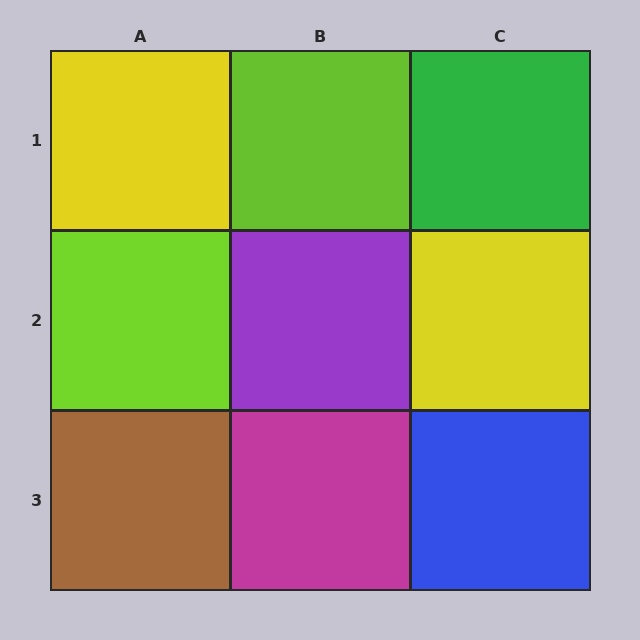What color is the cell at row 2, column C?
Yellow.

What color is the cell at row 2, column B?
Purple.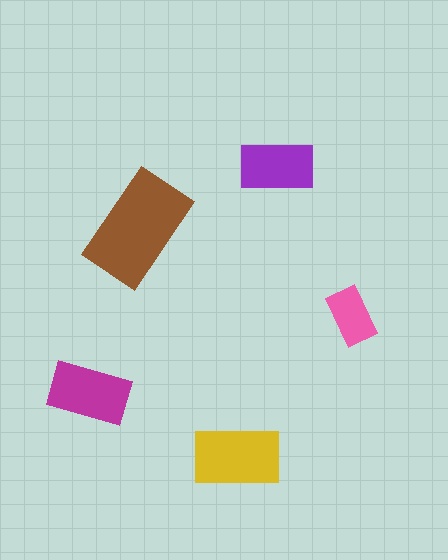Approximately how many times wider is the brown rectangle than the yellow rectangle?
About 1.5 times wider.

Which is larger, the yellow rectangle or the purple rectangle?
The yellow one.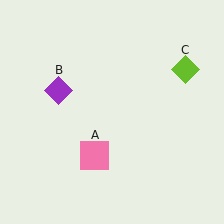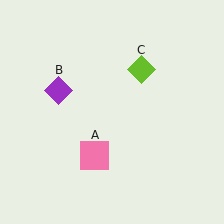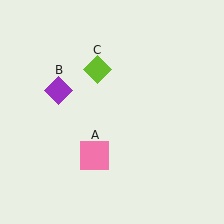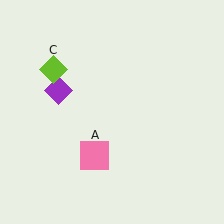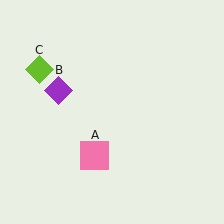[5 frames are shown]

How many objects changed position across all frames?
1 object changed position: lime diamond (object C).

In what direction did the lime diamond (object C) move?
The lime diamond (object C) moved left.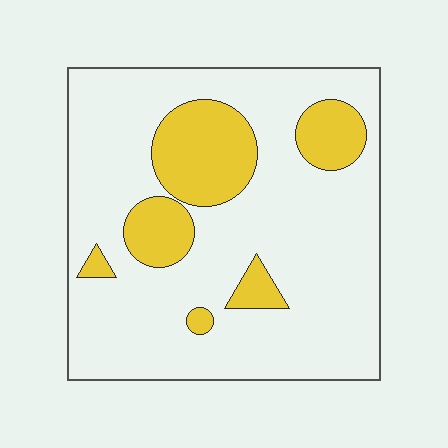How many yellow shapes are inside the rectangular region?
6.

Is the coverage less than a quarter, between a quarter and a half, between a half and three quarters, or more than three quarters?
Less than a quarter.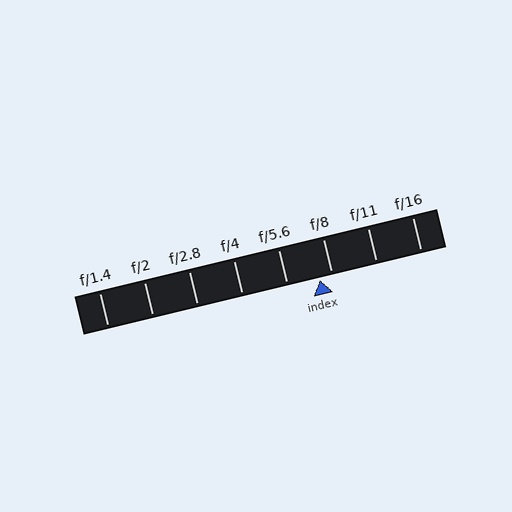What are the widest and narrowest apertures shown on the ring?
The widest aperture shown is f/1.4 and the narrowest is f/16.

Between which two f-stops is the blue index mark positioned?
The index mark is between f/5.6 and f/8.